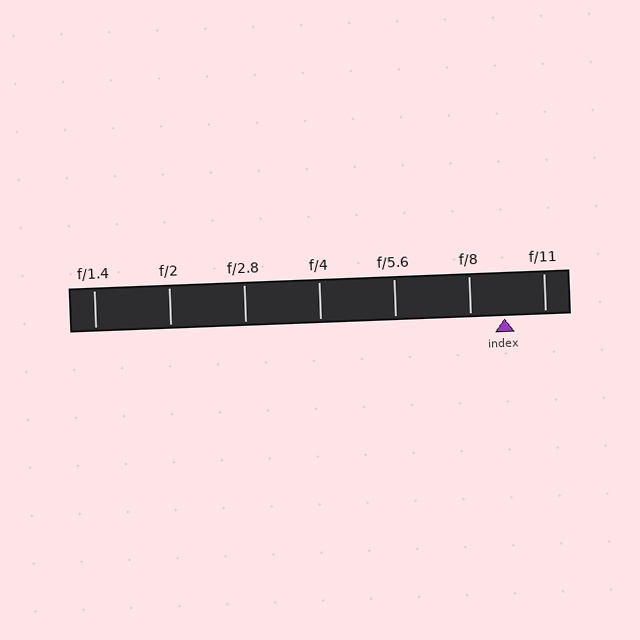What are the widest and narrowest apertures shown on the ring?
The widest aperture shown is f/1.4 and the narrowest is f/11.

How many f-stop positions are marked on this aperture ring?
There are 7 f-stop positions marked.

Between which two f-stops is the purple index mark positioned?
The index mark is between f/8 and f/11.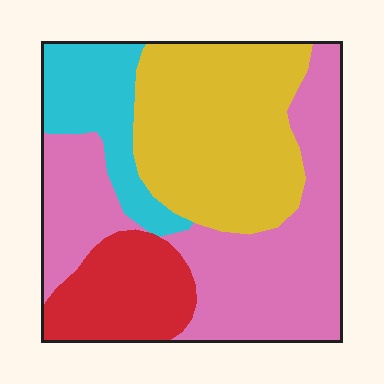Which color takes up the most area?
Pink, at roughly 40%.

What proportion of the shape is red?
Red takes up about one sixth (1/6) of the shape.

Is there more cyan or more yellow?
Yellow.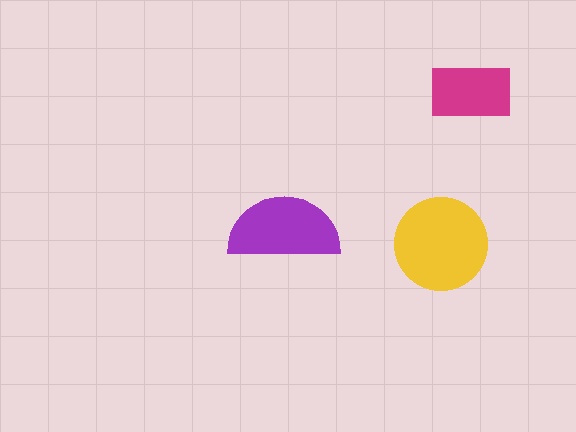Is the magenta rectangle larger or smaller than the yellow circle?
Smaller.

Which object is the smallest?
The magenta rectangle.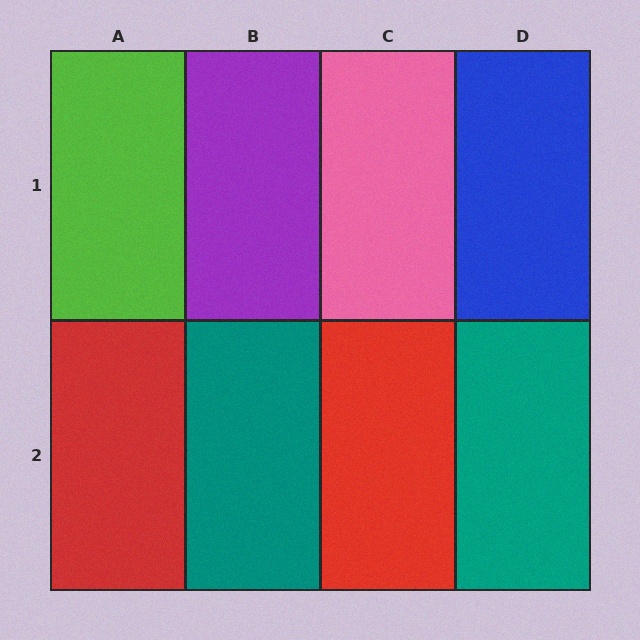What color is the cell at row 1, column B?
Purple.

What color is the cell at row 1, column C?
Pink.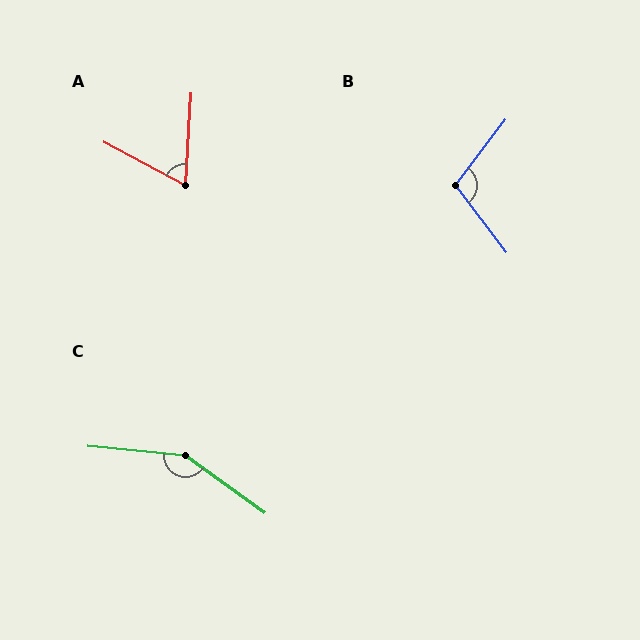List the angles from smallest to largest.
A (65°), B (106°), C (149°).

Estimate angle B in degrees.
Approximately 106 degrees.